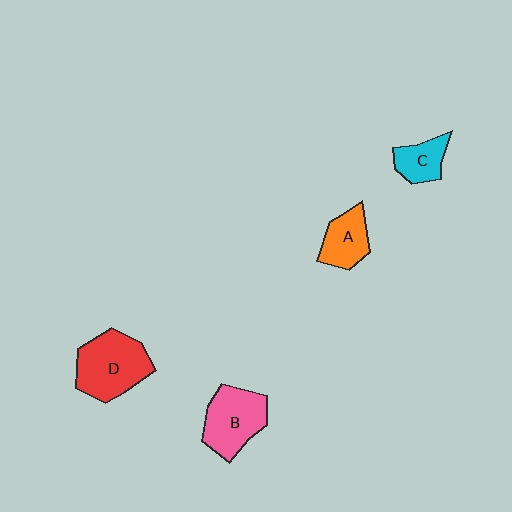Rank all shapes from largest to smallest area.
From largest to smallest: D (red), B (pink), A (orange), C (cyan).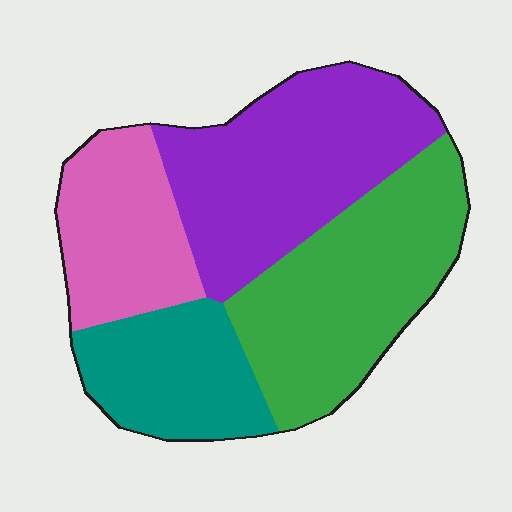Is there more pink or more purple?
Purple.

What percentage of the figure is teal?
Teal takes up about one sixth (1/6) of the figure.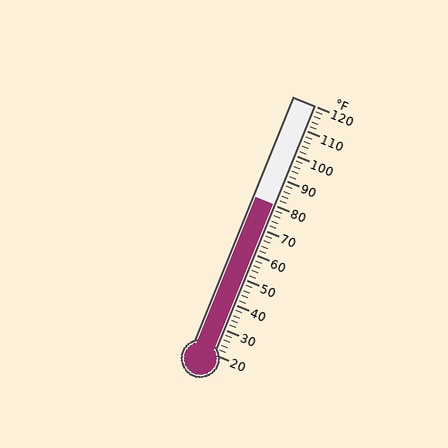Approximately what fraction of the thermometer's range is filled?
The thermometer is filled to approximately 60% of its range.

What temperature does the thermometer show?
The thermometer shows approximately 80°F.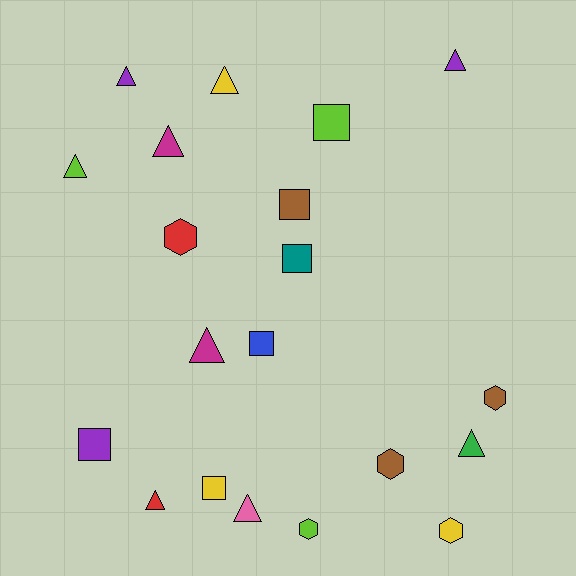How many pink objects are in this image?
There is 1 pink object.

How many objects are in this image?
There are 20 objects.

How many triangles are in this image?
There are 9 triangles.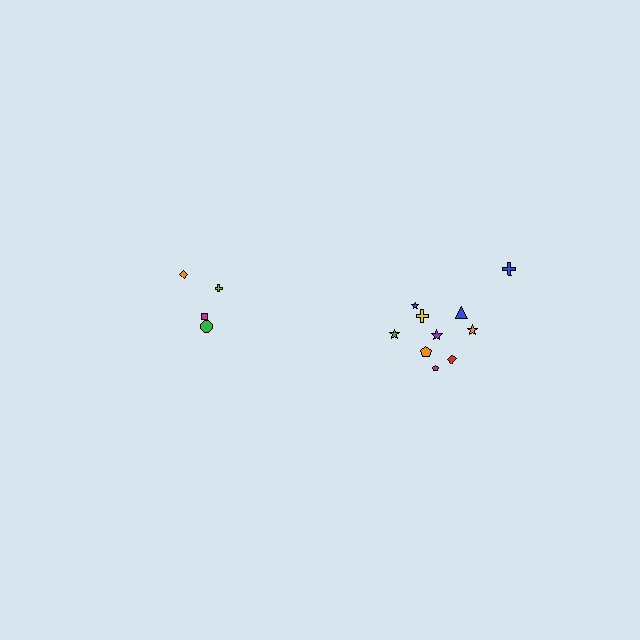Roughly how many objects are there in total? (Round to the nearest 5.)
Roughly 15 objects in total.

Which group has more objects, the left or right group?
The right group.